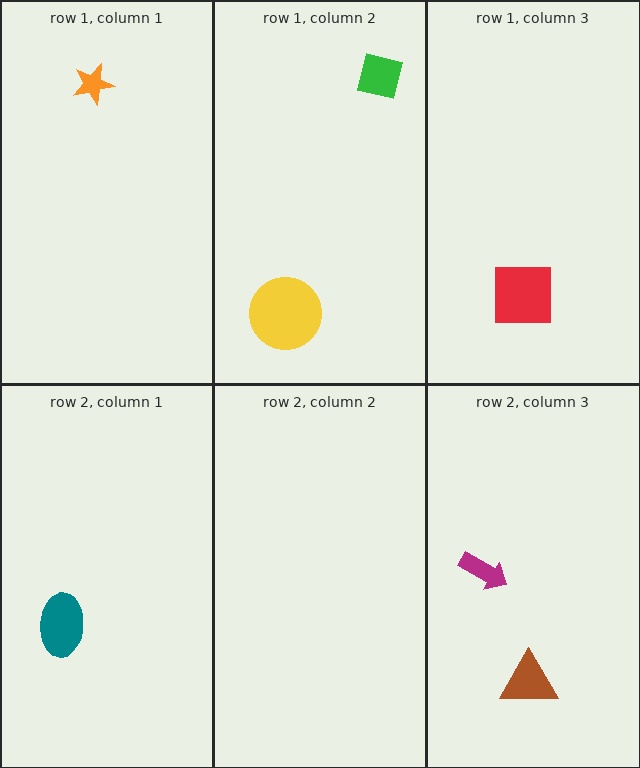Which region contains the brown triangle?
The row 2, column 3 region.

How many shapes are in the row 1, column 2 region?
2.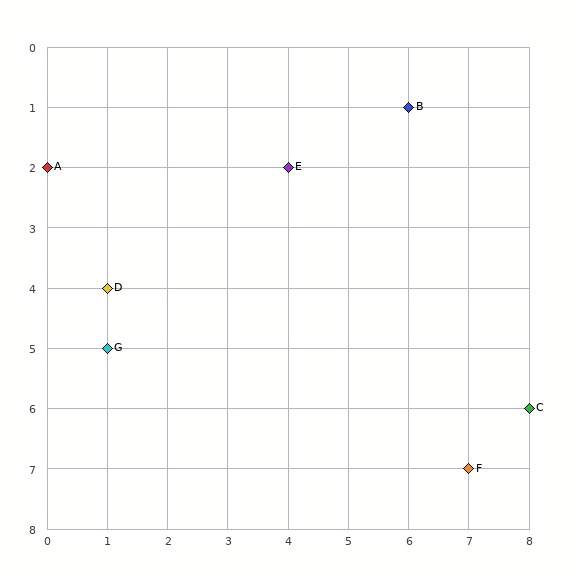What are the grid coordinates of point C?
Point C is at grid coordinates (8, 6).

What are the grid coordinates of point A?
Point A is at grid coordinates (0, 2).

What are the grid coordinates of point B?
Point B is at grid coordinates (6, 1).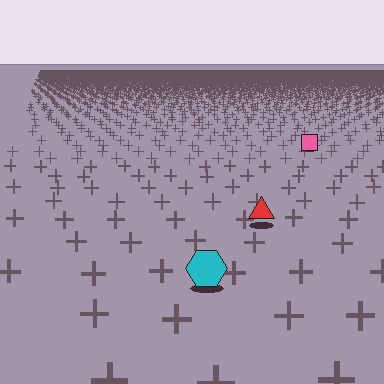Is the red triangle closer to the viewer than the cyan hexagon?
No. The cyan hexagon is closer — you can tell from the texture gradient: the ground texture is coarser near it.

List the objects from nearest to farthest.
From nearest to farthest: the cyan hexagon, the red triangle, the pink square.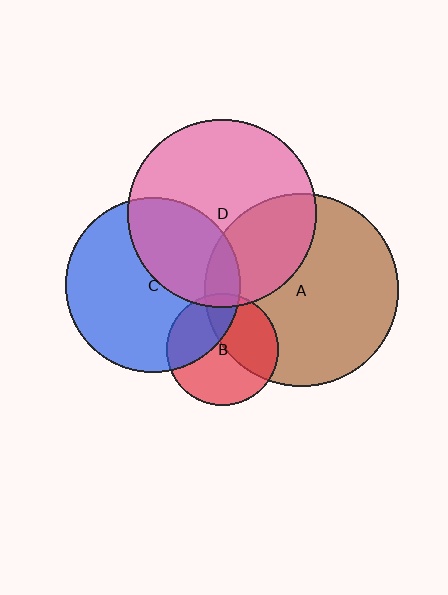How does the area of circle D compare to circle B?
Approximately 2.8 times.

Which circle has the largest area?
Circle A (brown).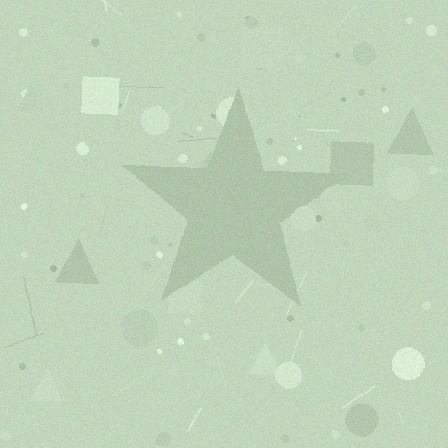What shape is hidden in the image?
A star is hidden in the image.